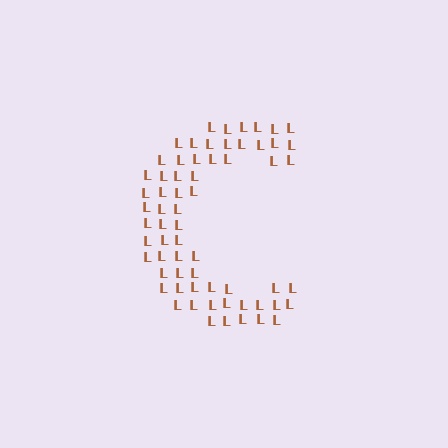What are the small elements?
The small elements are letter L's.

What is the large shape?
The large shape is the letter C.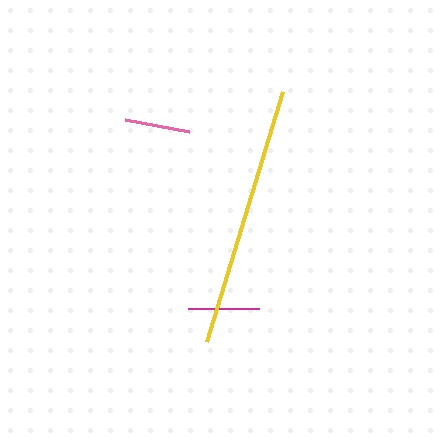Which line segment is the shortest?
The pink line is the shortest at approximately 65 pixels.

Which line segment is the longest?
The yellow line is the longest at approximately 261 pixels.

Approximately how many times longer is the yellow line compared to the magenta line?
The yellow line is approximately 3.7 times the length of the magenta line.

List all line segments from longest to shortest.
From longest to shortest: yellow, magenta, pink.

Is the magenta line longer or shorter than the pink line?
The magenta line is longer than the pink line.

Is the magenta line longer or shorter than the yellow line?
The yellow line is longer than the magenta line.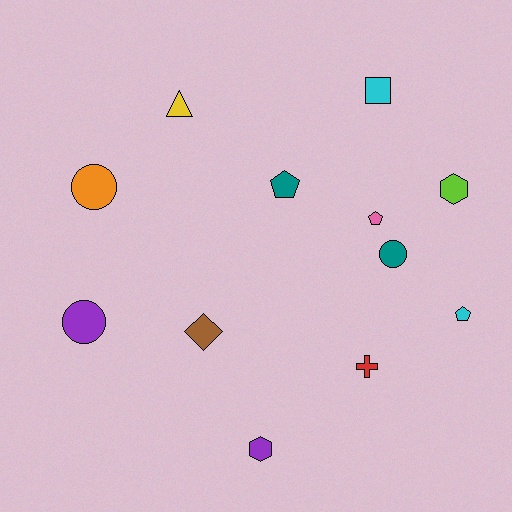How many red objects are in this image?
There is 1 red object.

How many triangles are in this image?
There is 1 triangle.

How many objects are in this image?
There are 12 objects.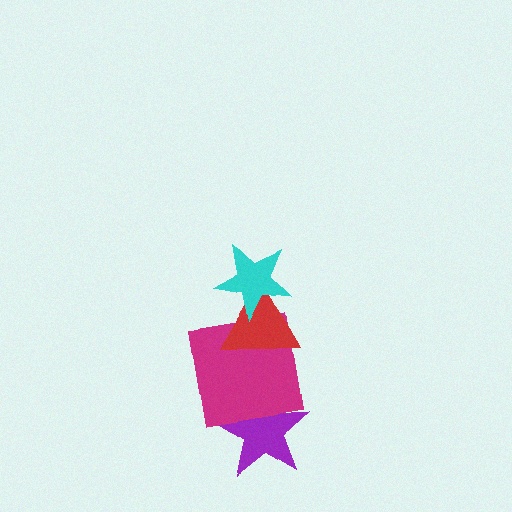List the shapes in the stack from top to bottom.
From top to bottom: the cyan star, the red triangle, the magenta square, the purple star.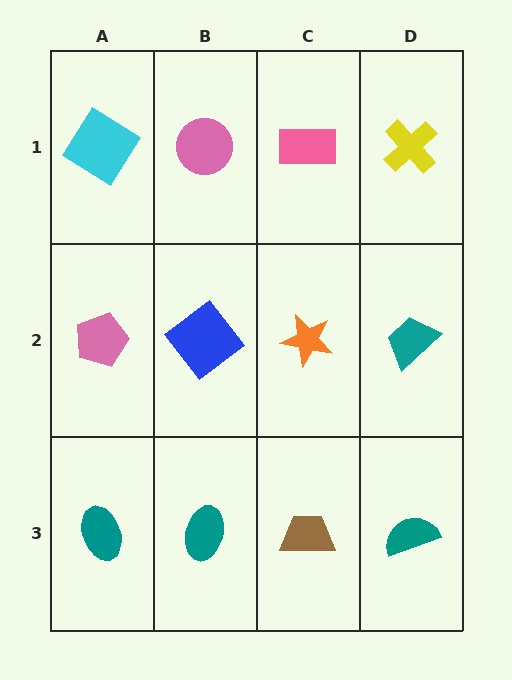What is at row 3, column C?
A brown trapezoid.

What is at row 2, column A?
A pink pentagon.